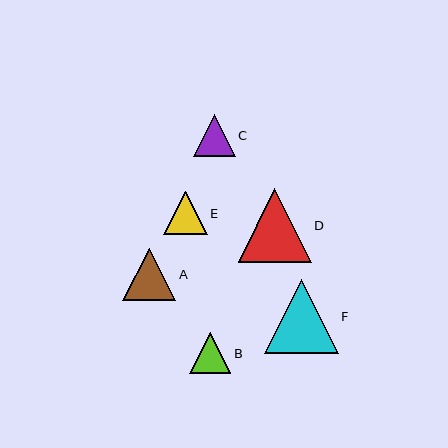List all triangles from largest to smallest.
From largest to smallest: F, D, A, E, C, B.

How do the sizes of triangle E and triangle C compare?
Triangle E and triangle C are approximately the same size.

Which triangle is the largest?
Triangle F is the largest with a size of approximately 74 pixels.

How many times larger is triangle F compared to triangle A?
Triangle F is approximately 1.4 times the size of triangle A.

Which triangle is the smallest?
Triangle B is the smallest with a size of approximately 41 pixels.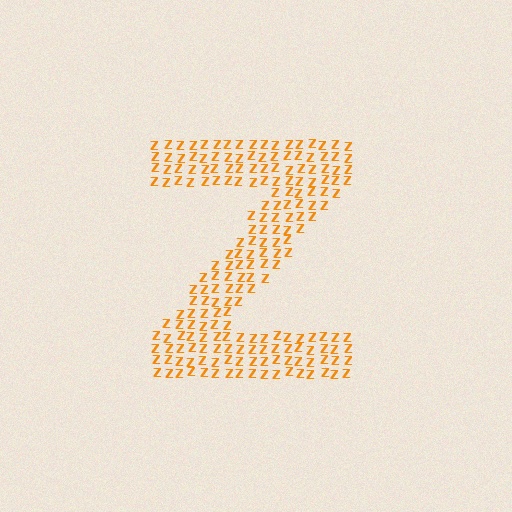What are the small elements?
The small elements are letter Z's.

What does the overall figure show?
The overall figure shows the letter Z.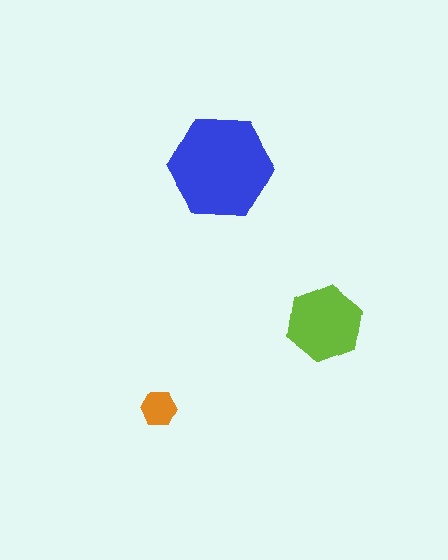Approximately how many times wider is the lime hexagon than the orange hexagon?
About 2 times wider.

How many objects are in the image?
There are 3 objects in the image.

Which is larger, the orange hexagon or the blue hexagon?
The blue one.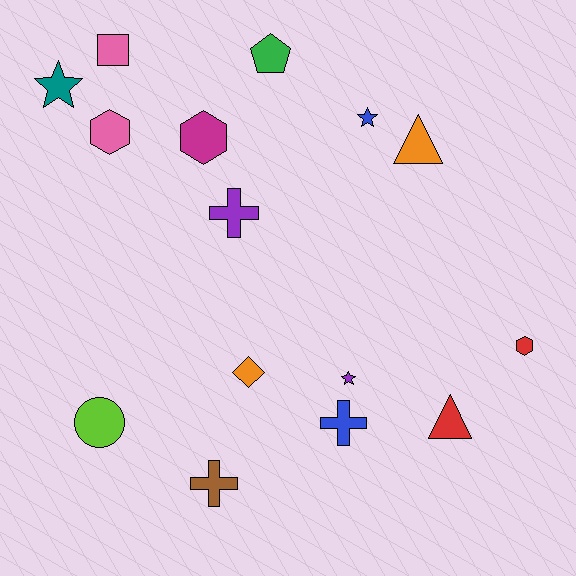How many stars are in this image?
There are 3 stars.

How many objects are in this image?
There are 15 objects.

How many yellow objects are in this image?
There are no yellow objects.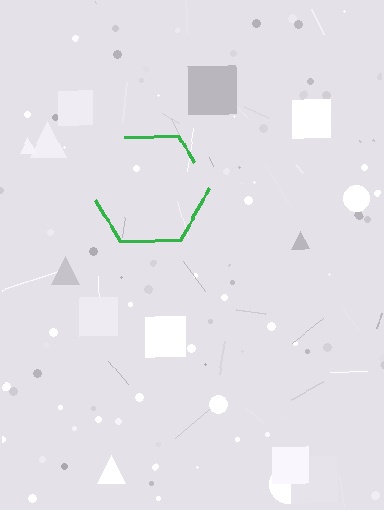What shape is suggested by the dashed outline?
The dashed outline suggests a hexagon.